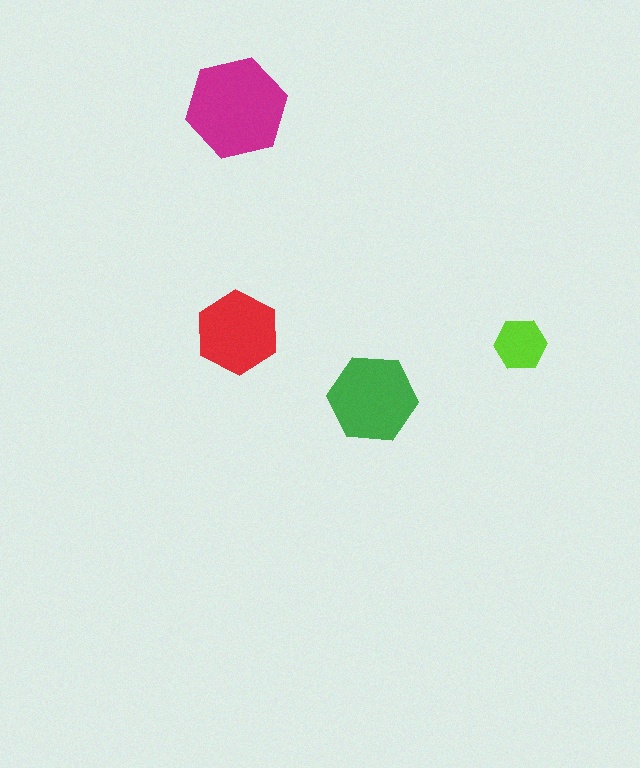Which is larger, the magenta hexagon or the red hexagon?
The magenta one.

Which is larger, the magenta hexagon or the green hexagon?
The magenta one.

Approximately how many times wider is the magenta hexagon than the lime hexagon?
About 2 times wider.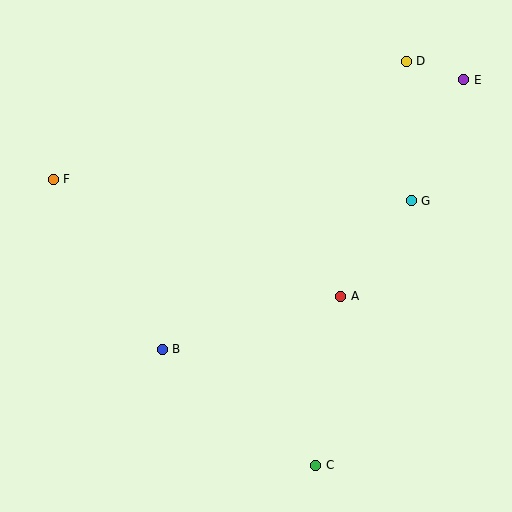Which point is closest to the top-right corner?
Point E is closest to the top-right corner.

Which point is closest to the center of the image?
Point A at (341, 296) is closest to the center.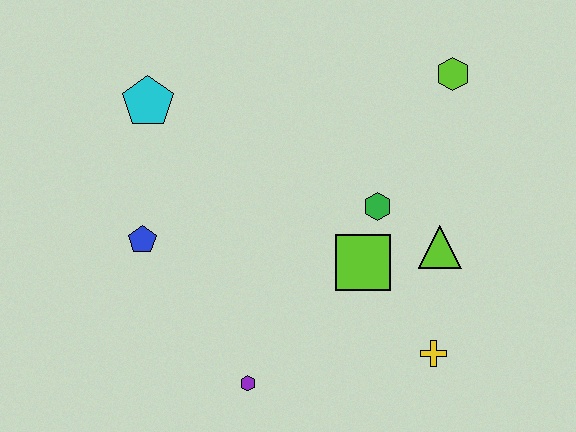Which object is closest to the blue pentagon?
The cyan pentagon is closest to the blue pentagon.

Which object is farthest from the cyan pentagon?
The yellow cross is farthest from the cyan pentagon.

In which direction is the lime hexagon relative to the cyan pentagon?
The lime hexagon is to the right of the cyan pentagon.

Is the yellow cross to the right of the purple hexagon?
Yes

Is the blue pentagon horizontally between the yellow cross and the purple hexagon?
No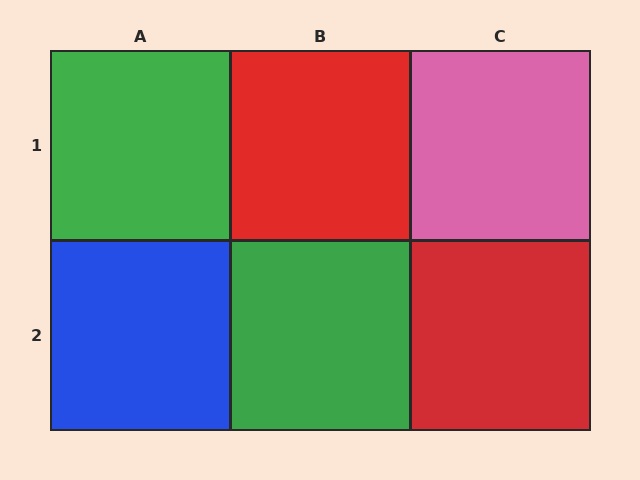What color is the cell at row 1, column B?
Red.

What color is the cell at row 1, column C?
Pink.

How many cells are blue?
1 cell is blue.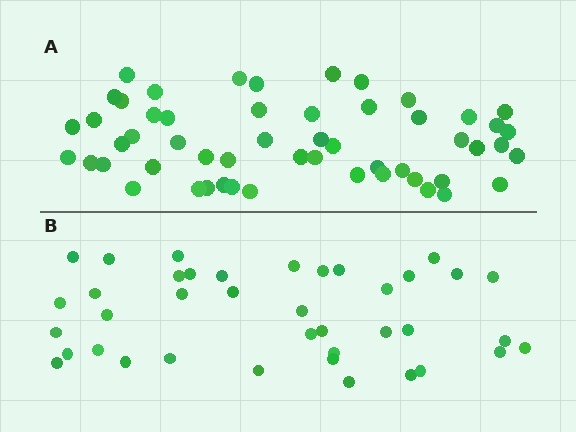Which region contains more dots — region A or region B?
Region A (the top region) has more dots.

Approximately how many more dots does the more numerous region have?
Region A has approximately 15 more dots than region B.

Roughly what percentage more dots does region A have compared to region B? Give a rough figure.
About 40% more.